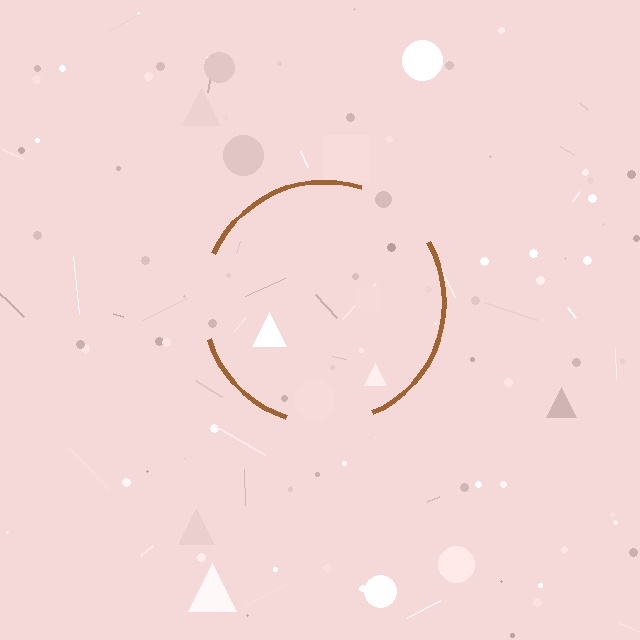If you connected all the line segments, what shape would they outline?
They would outline a circle.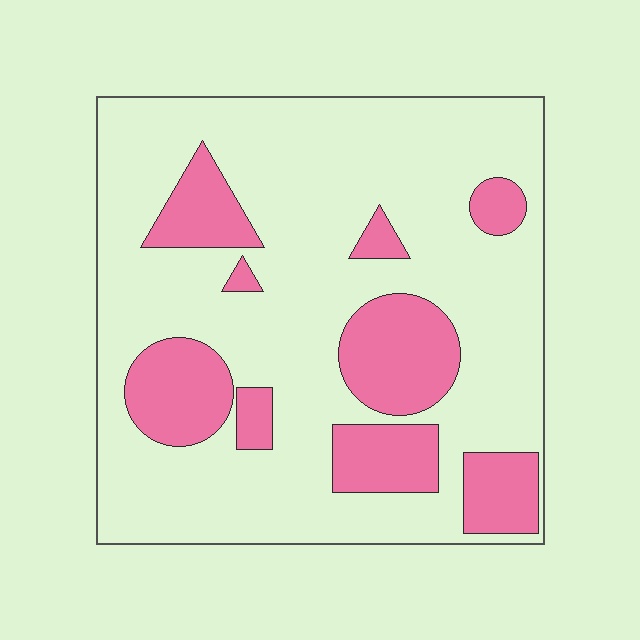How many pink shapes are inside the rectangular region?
9.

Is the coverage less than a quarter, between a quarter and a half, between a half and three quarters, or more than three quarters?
Less than a quarter.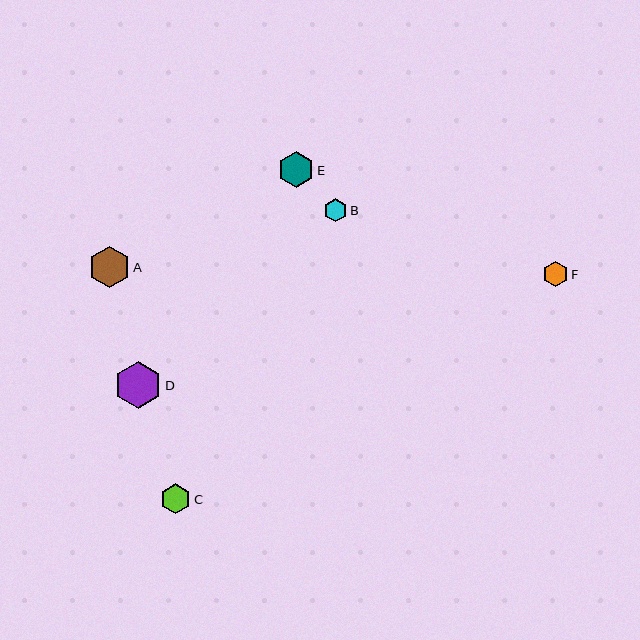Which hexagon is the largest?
Hexagon D is the largest with a size of approximately 47 pixels.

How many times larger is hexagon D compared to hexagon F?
Hexagon D is approximately 1.9 times the size of hexagon F.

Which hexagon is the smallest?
Hexagon B is the smallest with a size of approximately 23 pixels.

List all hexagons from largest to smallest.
From largest to smallest: D, A, E, C, F, B.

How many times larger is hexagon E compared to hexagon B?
Hexagon E is approximately 1.5 times the size of hexagon B.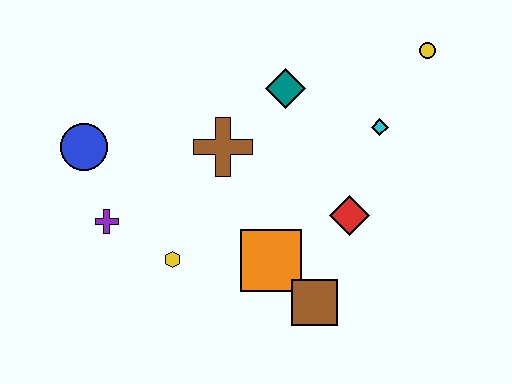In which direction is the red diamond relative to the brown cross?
The red diamond is to the right of the brown cross.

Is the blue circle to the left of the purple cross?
Yes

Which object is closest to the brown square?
The orange square is closest to the brown square.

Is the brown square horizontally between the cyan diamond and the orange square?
Yes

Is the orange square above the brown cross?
No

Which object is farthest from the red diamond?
The blue circle is farthest from the red diamond.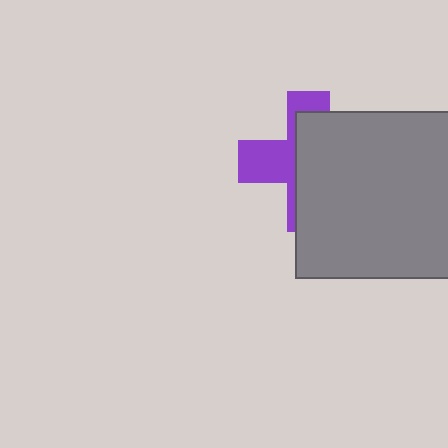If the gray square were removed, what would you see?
You would see the complete purple cross.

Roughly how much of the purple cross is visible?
A small part of it is visible (roughly 39%).